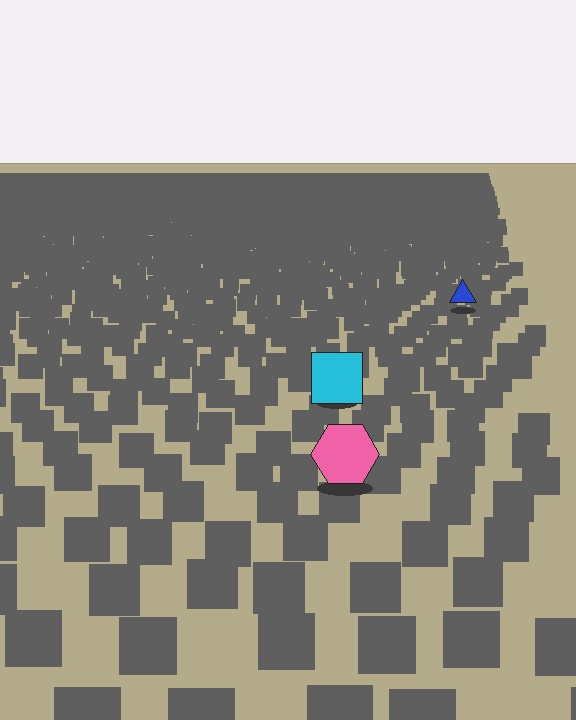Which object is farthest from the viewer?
The blue triangle is farthest from the viewer. It appears smaller and the ground texture around it is denser.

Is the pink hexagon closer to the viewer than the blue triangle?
Yes. The pink hexagon is closer — you can tell from the texture gradient: the ground texture is coarser near it.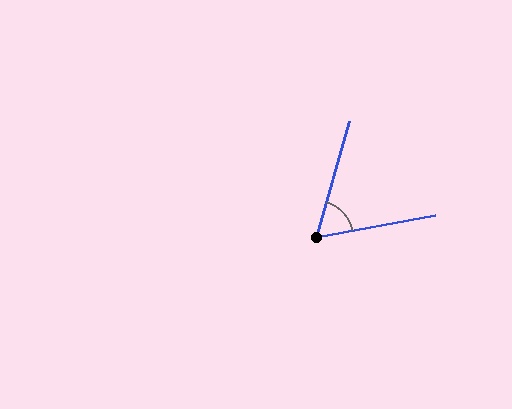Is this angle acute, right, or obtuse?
It is acute.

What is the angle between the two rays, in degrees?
Approximately 63 degrees.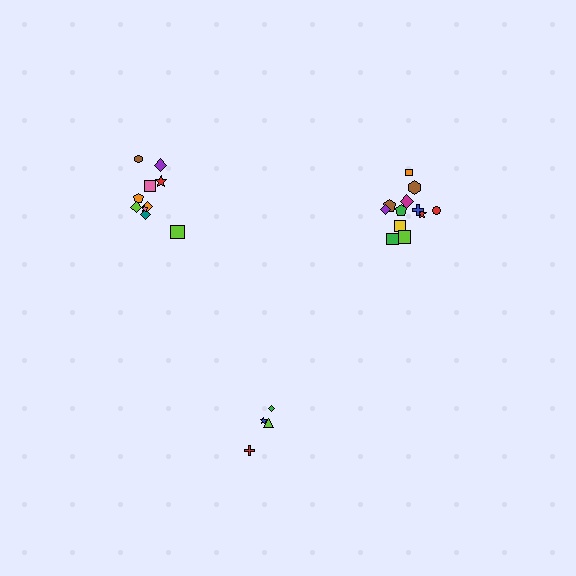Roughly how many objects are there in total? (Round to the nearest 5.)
Roughly 25 objects in total.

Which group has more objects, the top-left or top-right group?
The top-right group.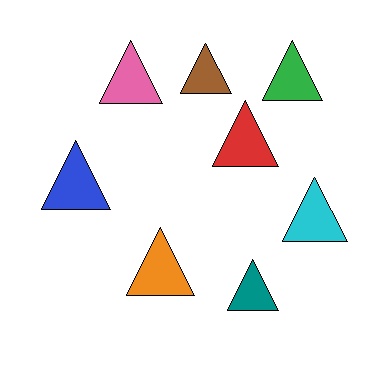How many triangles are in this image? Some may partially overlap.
There are 8 triangles.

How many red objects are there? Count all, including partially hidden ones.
There is 1 red object.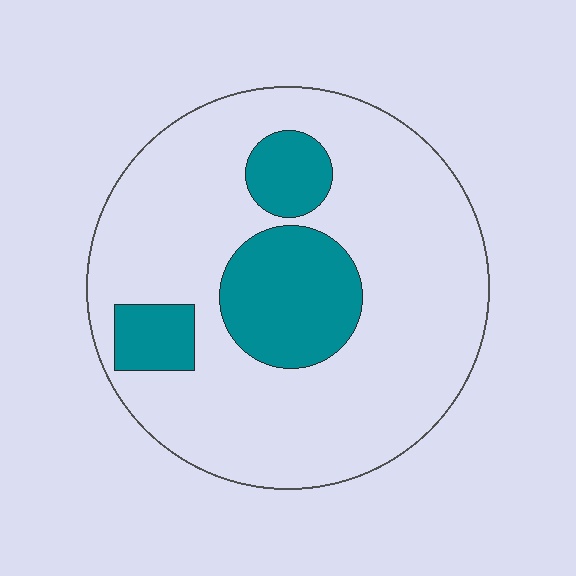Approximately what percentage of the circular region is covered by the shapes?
Approximately 20%.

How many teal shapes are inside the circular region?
3.